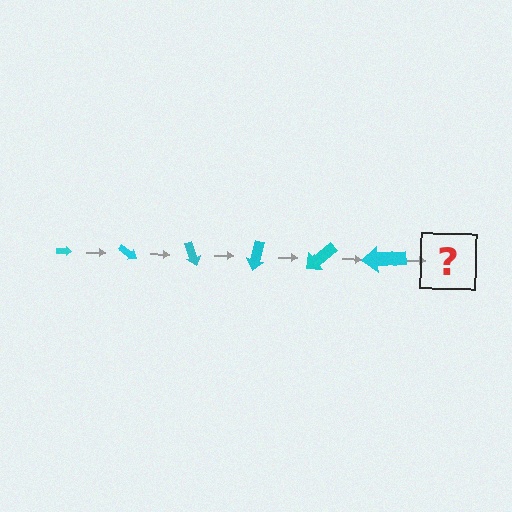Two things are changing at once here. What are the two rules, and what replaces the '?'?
The two rules are that the arrow grows larger each step and it rotates 35 degrees each step. The '?' should be an arrow, larger than the previous one and rotated 210 degrees from the start.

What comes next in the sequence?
The next element should be an arrow, larger than the previous one and rotated 210 degrees from the start.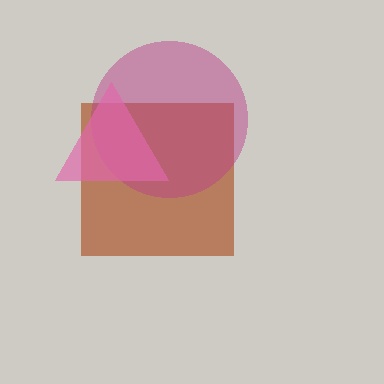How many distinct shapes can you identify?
There are 3 distinct shapes: a brown square, a magenta circle, a pink triangle.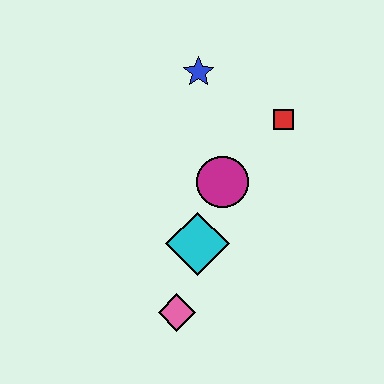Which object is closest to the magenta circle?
The cyan diamond is closest to the magenta circle.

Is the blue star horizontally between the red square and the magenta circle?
No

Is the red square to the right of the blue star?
Yes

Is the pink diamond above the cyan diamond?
No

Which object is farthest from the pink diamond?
The blue star is farthest from the pink diamond.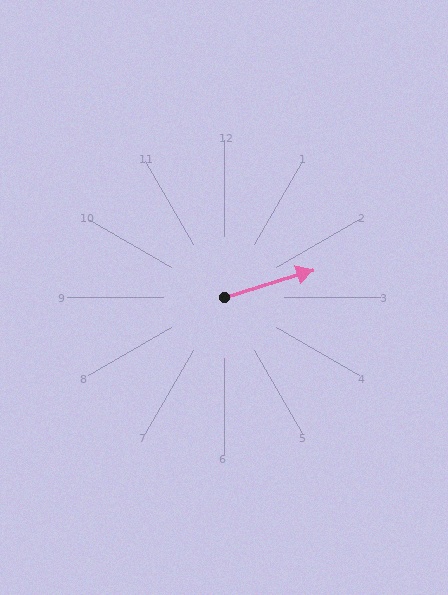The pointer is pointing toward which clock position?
Roughly 2 o'clock.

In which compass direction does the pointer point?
East.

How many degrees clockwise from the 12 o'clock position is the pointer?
Approximately 72 degrees.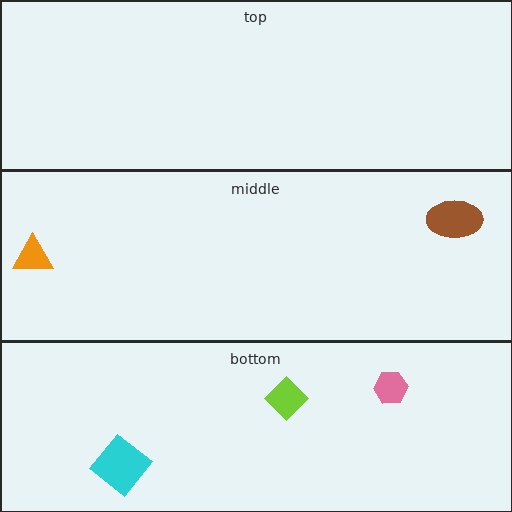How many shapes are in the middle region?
2.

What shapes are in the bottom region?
The lime diamond, the pink hexagon, the cyan diamond.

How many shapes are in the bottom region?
3.